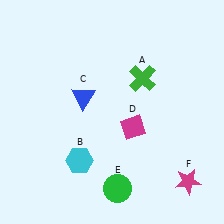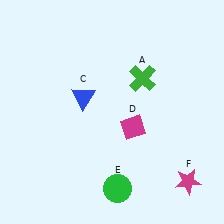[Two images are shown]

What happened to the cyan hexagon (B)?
The cyan hexagon (B) was removed in Image 2. It was in the bottom-left area of Image 1.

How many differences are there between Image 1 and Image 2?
There is 1 difference between the two images.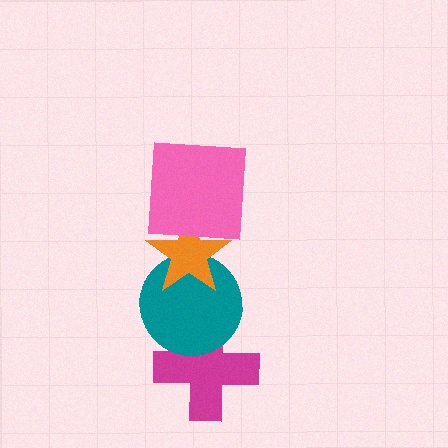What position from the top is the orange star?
The orange star is 2nd from the top.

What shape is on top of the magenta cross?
The teal circle is on top of the magenta cross.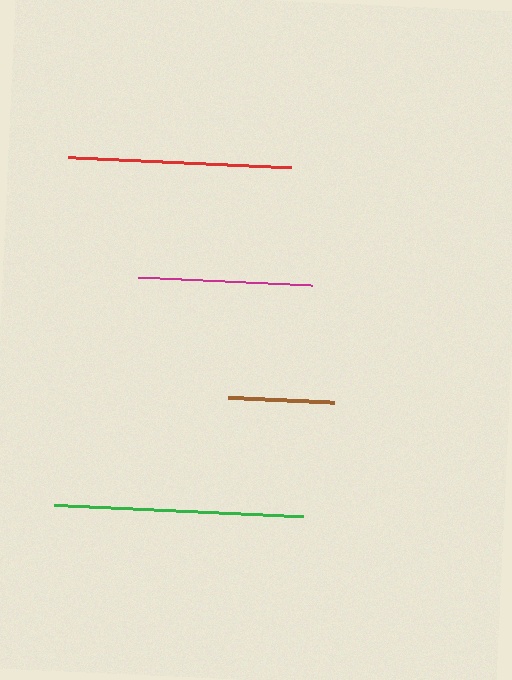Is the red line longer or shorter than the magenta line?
The red line is longer than the magenta line.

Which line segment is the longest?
The green line is the longest at approximately 249 pixels.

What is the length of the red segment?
The red segment is approximately 224 pixels long.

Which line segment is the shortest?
The brown line is the shortest at approximately 107 pixels.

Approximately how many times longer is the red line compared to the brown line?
The red line is approximately 2.1 times the length of the brown line.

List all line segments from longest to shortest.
From longest to shortest: green, red, magenta, brown.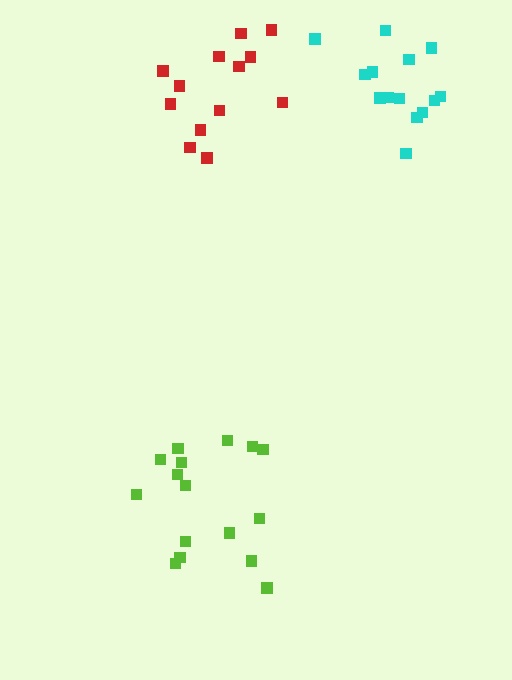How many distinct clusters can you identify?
There are 3 distinct clusters.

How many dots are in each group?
Group 1: 14 dots, Group 2: 13 dots, Group 3: 16 dots (43 total).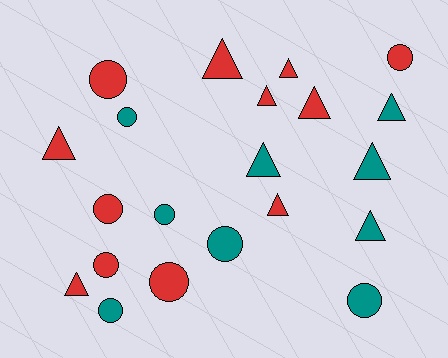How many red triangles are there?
There are 7 red triangles.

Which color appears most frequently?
Red, with 12 objects.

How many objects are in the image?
There are 21 objects.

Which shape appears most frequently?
Triangle, with 11 objects.